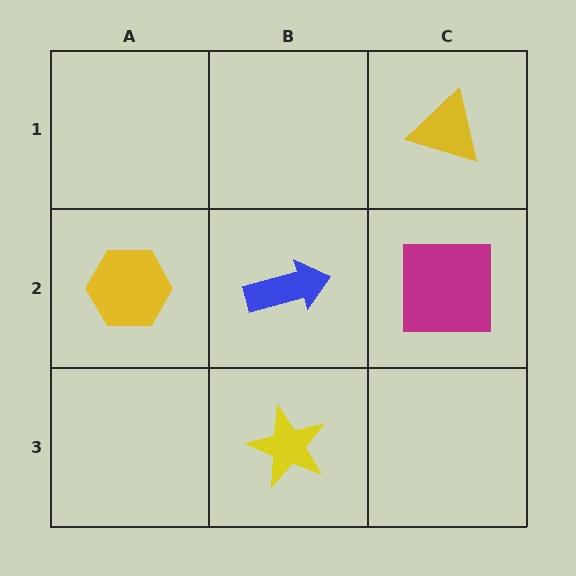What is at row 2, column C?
A magenta square.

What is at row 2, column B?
A blue arrow.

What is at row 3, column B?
A yellow star.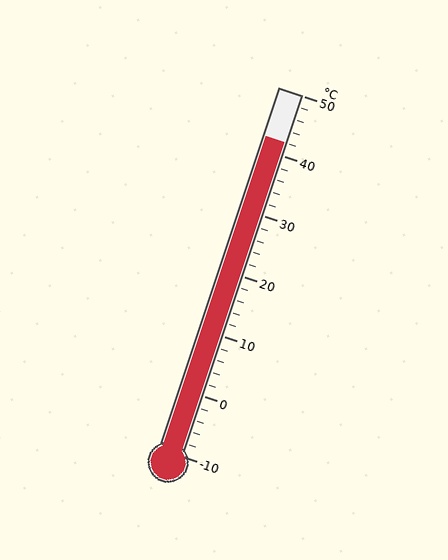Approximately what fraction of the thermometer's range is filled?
The thermometer is filled to approximately 85% of its range.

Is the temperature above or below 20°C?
The temperature is above 20°C.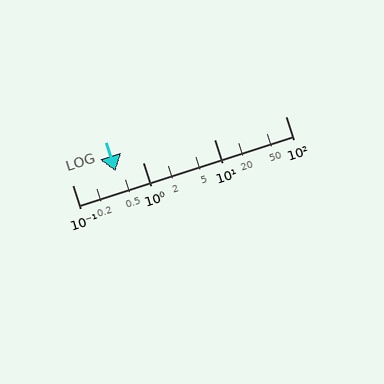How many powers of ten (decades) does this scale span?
The scale spans 3 decades, from 0.1 to 100.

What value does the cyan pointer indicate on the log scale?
The pointer indicates approximately 0.41.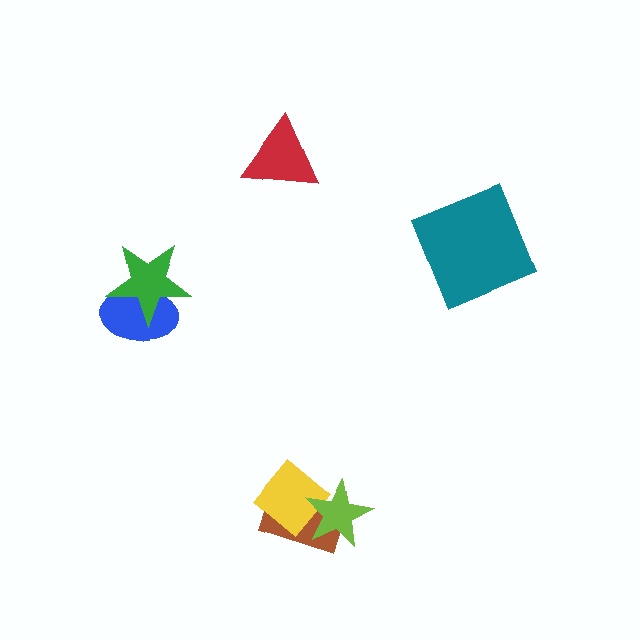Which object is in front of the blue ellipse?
The green star is in front of the blue ellipse.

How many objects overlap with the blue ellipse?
1 object overlaps with the blue ellipse.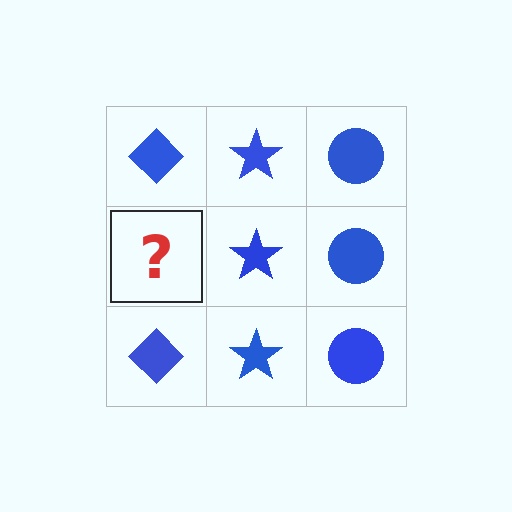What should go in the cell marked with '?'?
The missing cell should contain a blue diamond.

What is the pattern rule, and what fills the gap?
The rule is that each column has a consistent shape. The gap should be filled with a blue diamond.